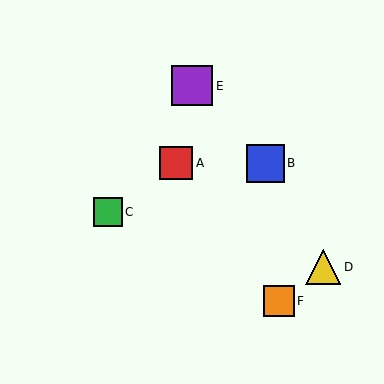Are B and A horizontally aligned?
Yes, both are at y≈163.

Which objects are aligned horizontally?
Objects A, B are aligned horizontally.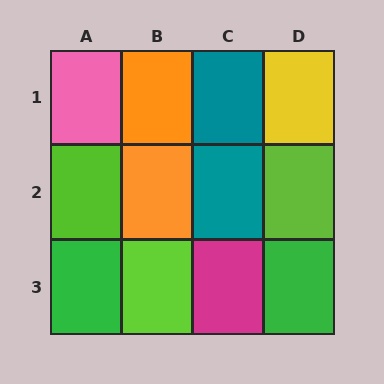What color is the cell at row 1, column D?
Yellow.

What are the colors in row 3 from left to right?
Green, lime, magenta, green.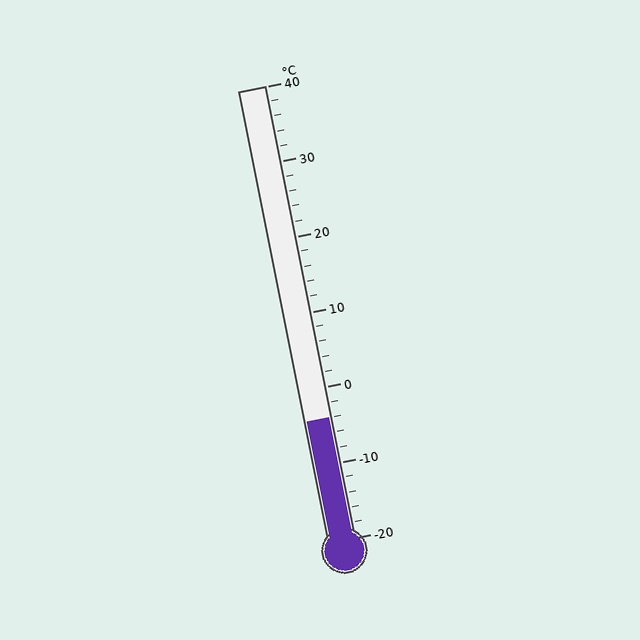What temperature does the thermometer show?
The thermometer shows approximately -4°C.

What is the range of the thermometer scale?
The thermometer scale ranges from -20°C to 40°C.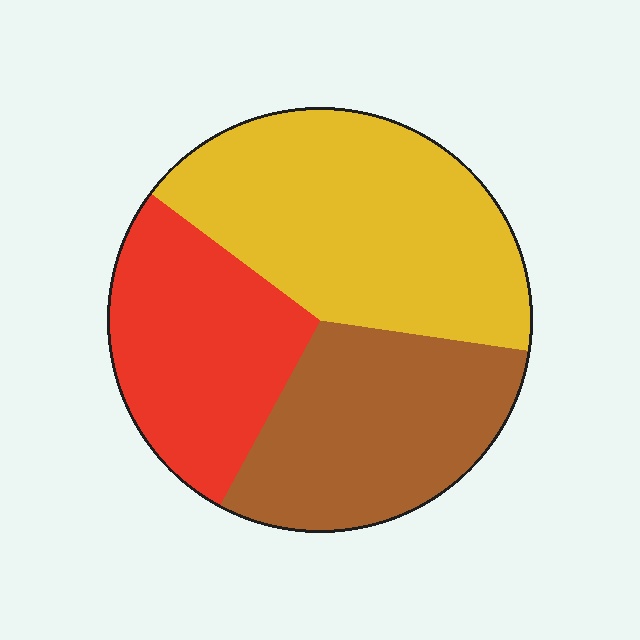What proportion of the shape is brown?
Brown covers roughly 30% of the shape.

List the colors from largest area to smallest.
From largest to smallest: yellow, brown, red.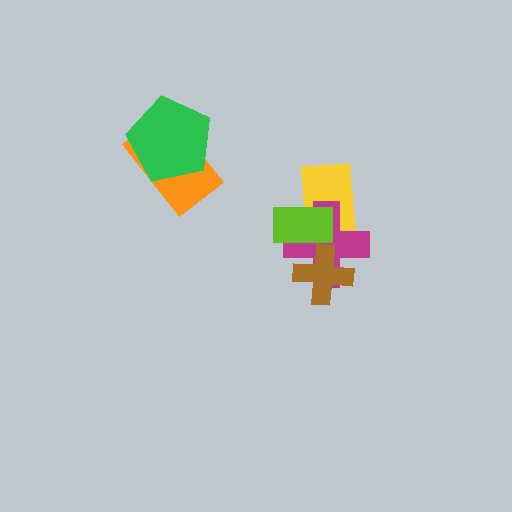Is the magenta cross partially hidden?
Yes, it is partially covered by another shape.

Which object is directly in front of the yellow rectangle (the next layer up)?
The magenta cross is directly in front of the yellow rectangle.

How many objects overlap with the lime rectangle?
2 objects overlap with the lime rectangle.